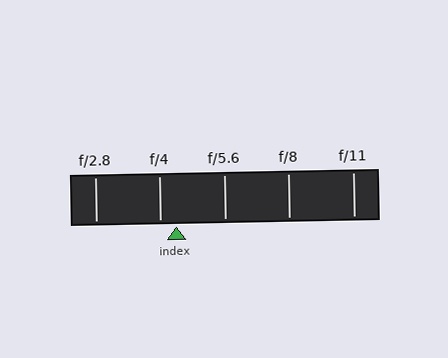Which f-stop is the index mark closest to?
The index mark is closest to f/4.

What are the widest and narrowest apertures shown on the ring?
The widest aperture shown is f/2.8 and the narrowest is f/11.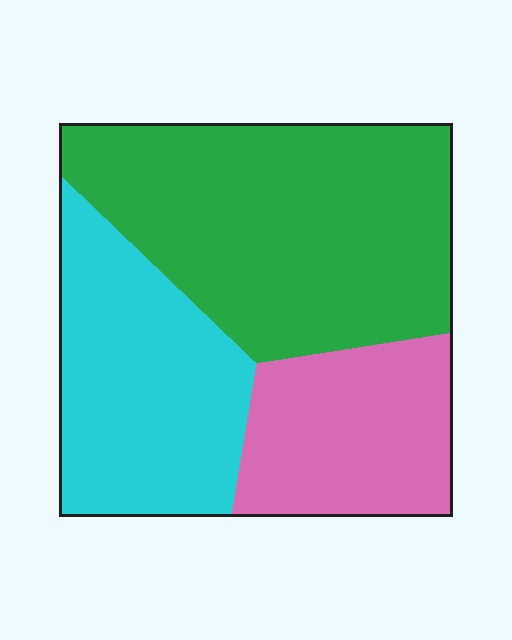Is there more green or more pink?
Green.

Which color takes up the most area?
Green, at roughly 45%.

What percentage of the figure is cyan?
Cyan covers roughly 30% of the figure.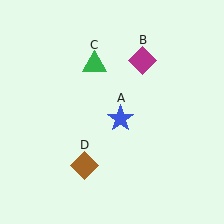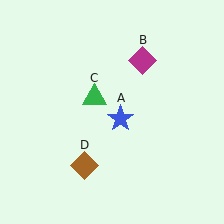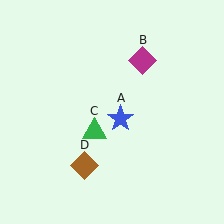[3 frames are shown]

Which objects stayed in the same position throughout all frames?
Blue star (object A) and magenta diamond (object B) and brown diamond (object D) remained stationary.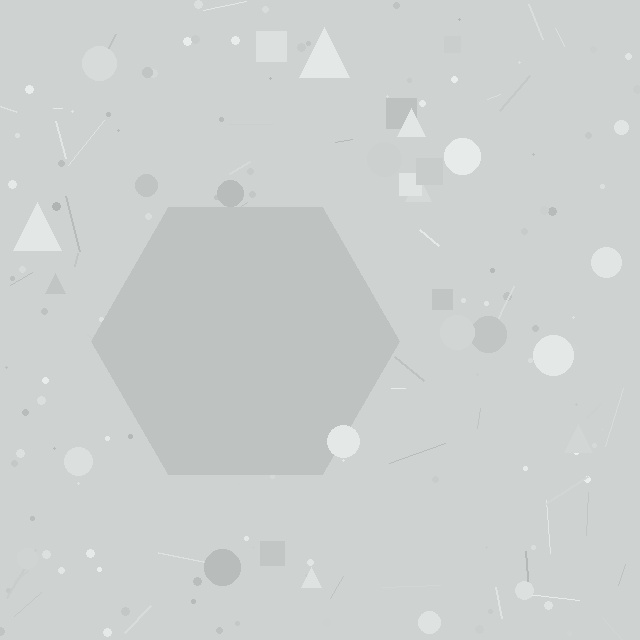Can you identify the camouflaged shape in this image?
The camouflaged shape is a hexagon.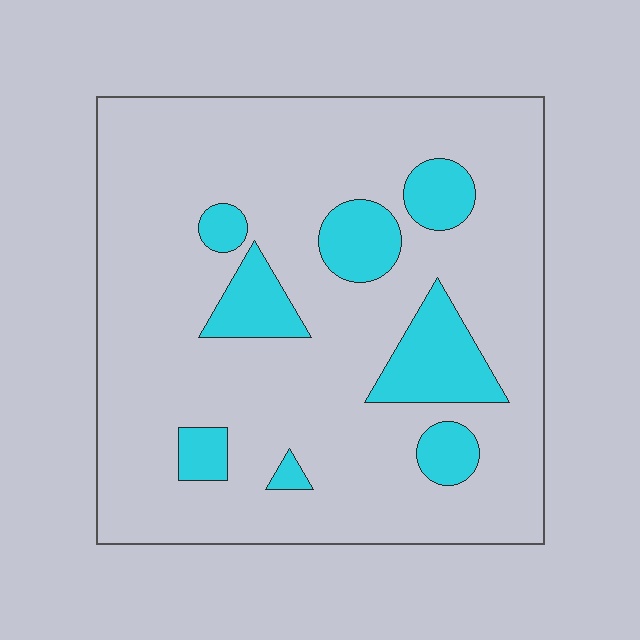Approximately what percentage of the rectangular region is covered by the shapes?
Approximately 15%.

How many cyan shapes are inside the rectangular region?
8.